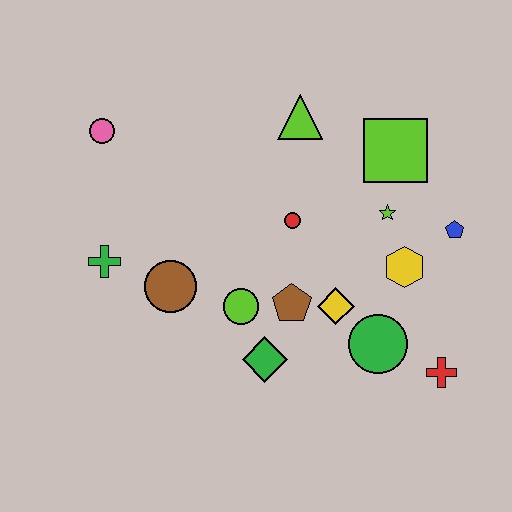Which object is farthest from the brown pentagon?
The pink circle is farthest from the brown pentagon.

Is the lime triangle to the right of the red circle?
Yes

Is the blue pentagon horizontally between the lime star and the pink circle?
No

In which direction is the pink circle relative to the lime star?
The pink circle is to the left of the lime star.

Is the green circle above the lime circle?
No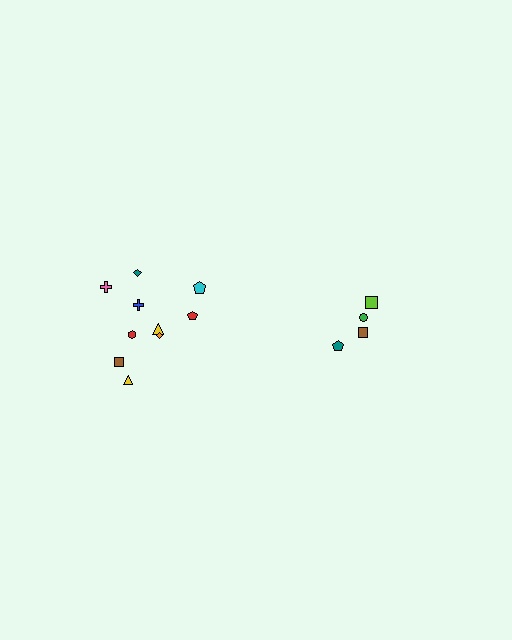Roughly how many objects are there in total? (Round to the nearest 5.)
Roughly 15 objects in total.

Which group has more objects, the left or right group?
The left group.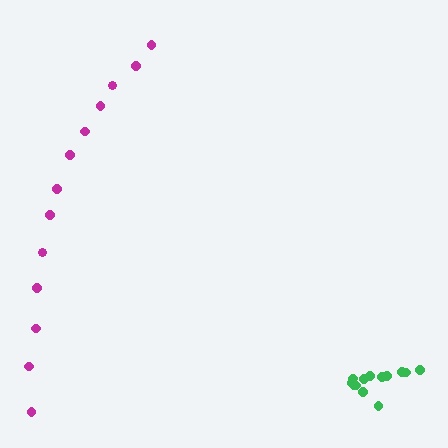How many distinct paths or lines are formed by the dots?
There are 2 distinct paths.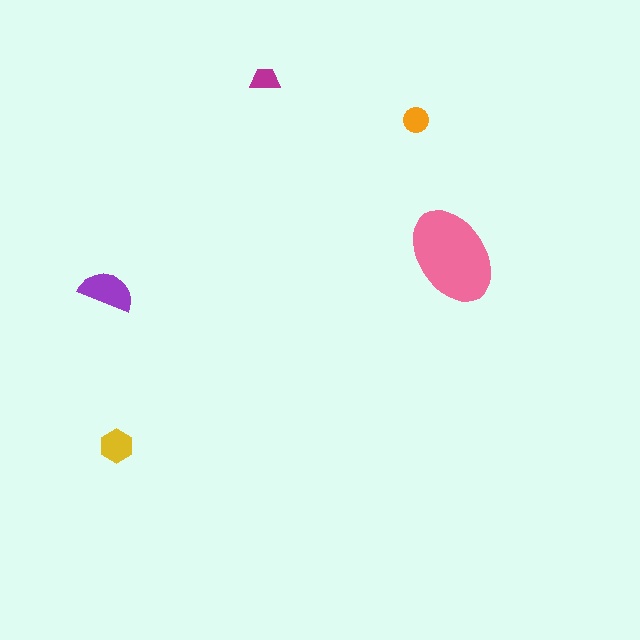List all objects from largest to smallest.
The pink ellipse, the purple semicircle, the yellow hexagon, the orange circle, the magenta trapezoid.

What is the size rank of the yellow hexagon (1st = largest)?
3rd.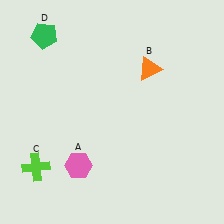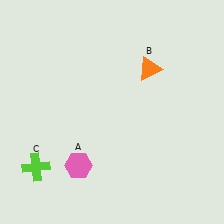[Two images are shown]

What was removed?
The green pentagon (D) was removed in Image 2.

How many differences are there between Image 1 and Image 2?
There is 1 difference between the two images.